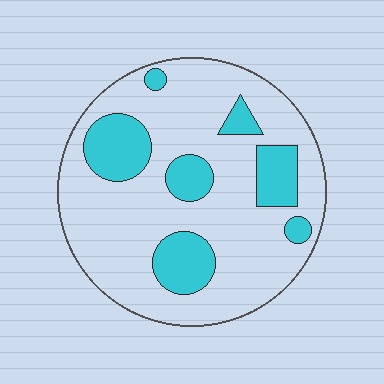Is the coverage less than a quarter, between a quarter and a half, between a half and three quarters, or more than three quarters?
Less than a quarter.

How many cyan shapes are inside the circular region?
7.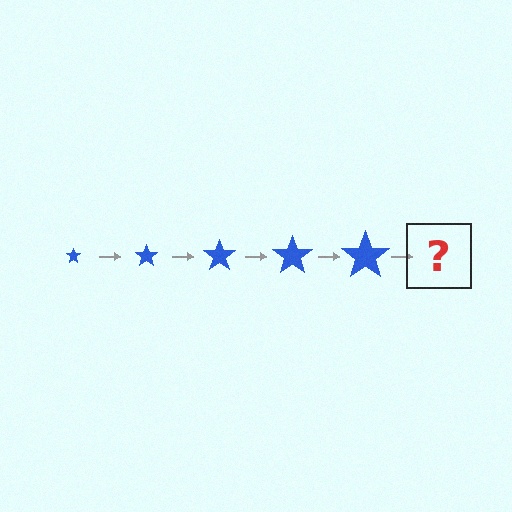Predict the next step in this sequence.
The next step is a blue star, larger than the previous one.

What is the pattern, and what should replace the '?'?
The pattern is that the star gets progressively larger each step. The '?' should be a blue star, larger than the previous one.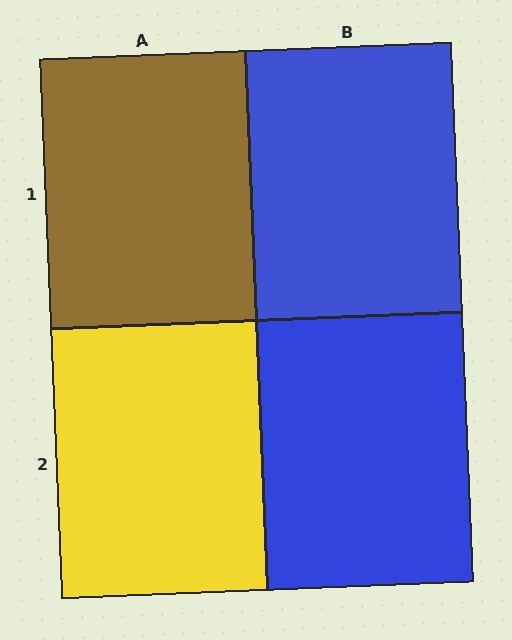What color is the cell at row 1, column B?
Blue.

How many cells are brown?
1 cell is brown.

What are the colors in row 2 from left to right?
Yellow, blue.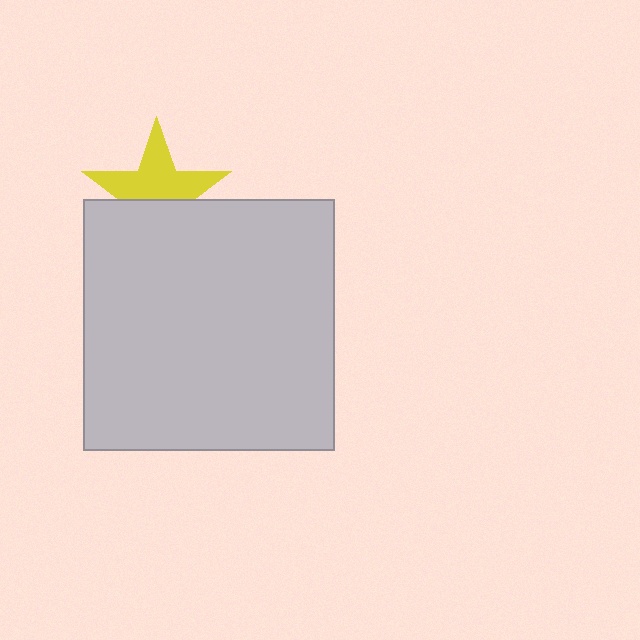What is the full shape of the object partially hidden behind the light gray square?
The partially hidden object is a yellow star.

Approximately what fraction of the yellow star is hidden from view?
Roughly 42% of the yellow star is hidden behind the light gray square.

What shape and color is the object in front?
The object in front is a light gray square.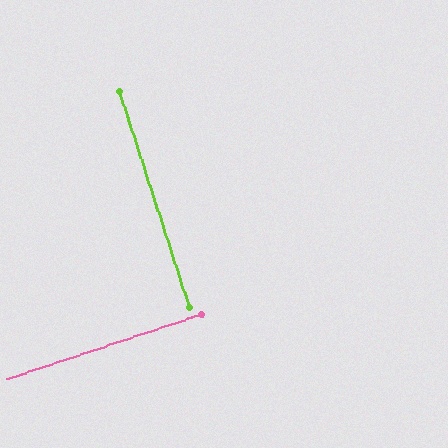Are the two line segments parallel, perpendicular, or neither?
Perpendicular — they meet at approximately 89°.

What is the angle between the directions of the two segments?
Approximately 89 degrees.